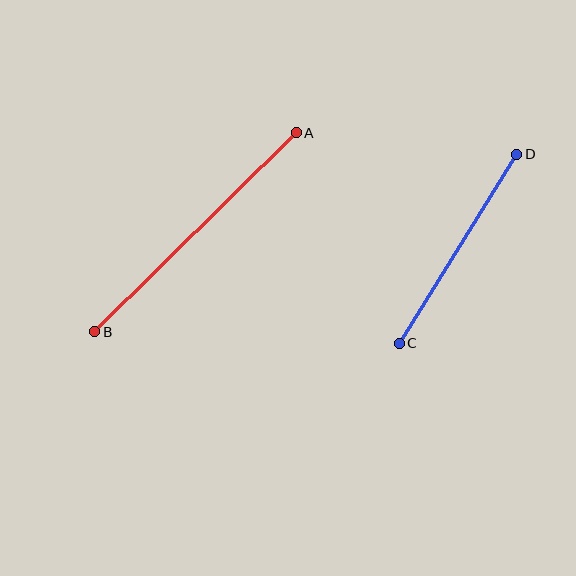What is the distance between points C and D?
The distance is approximately 223 pixels.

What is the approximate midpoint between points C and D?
The midpoint is at approximately (458, 249) pixels.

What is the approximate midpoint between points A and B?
The midpoint is at approximately (195, 232) pixels.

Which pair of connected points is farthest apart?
Points A and B are farthest apart.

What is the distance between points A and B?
The distance is approximately 283 pixels.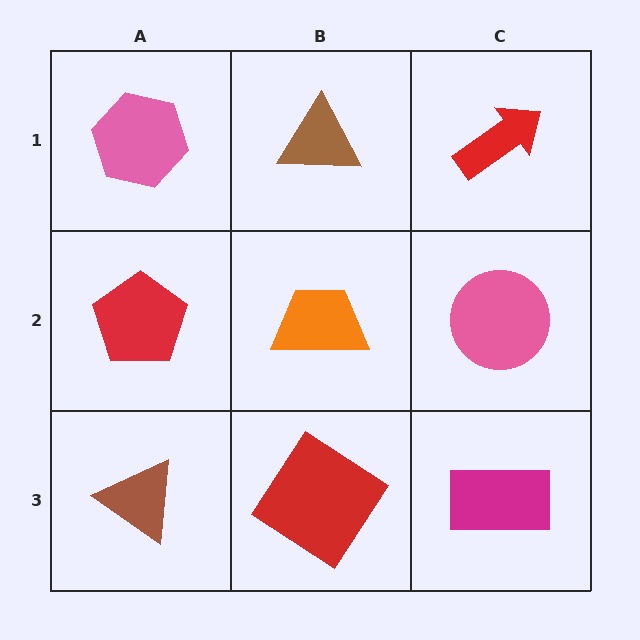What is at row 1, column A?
A pink hexagon.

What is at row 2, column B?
An orange trapezoid.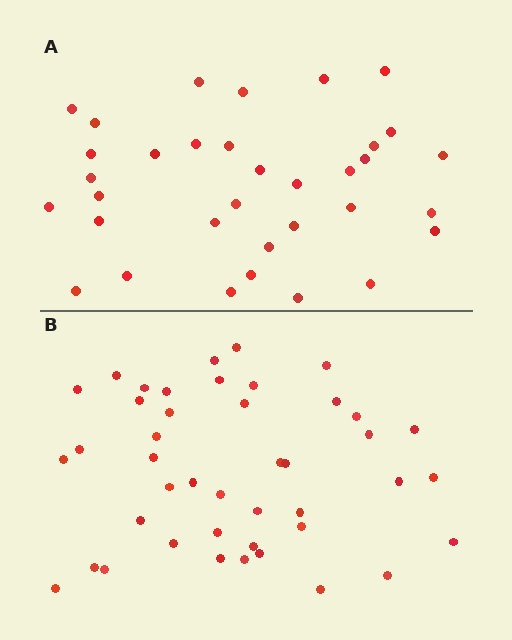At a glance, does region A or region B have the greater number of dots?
Region B (the bottom region) has more dots.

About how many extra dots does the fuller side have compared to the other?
Region B has roughly 8 or so more dots than region A.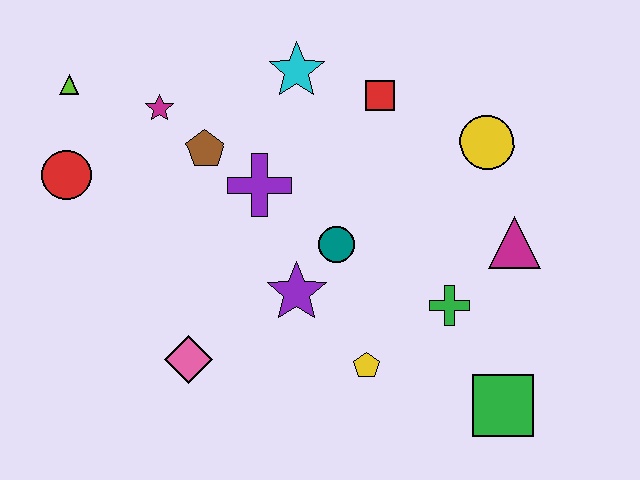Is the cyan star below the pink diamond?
No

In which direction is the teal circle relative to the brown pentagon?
The teal circle is to the right of the brown pentagon.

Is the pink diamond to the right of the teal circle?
No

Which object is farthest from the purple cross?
The green square is farthest from the purple cross.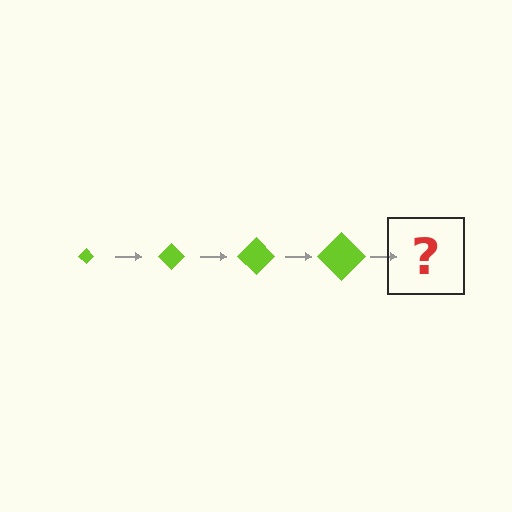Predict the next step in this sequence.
The next step is a lime diamond, larger than the previous one.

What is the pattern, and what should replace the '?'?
The pattern is that the diamond gets progressively larger each step. The '?' should be a lime diamond, larger than the previous one.